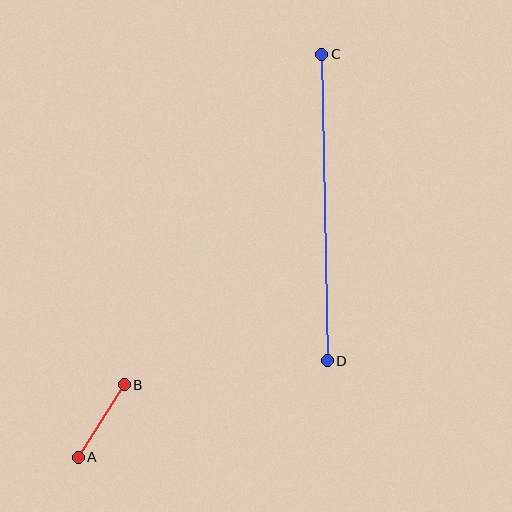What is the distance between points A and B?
The distance is approximately 86 pixels.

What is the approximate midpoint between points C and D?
The midpoint is at approximately (325, 207) pixels.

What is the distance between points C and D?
The distance is approximately 307 pixels.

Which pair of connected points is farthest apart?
Points C and D are farthest apart.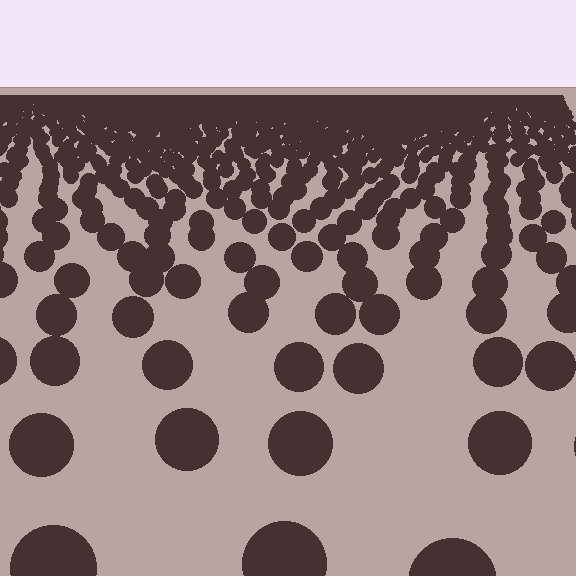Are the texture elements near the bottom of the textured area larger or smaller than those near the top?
Larger. Near the bottom, elements are closer to the viewer and appear at a bigger on-screen size.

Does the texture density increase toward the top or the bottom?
Density increases toward the top.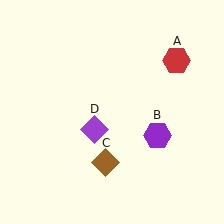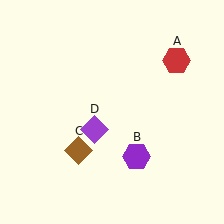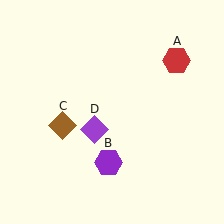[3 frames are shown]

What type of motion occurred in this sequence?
The purple hexagon (object B), brown diamond (object C) rotated clockwise around the center of the scene.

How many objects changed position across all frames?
2 objects changed position: purple hexagon (object B), brown diamond (object C).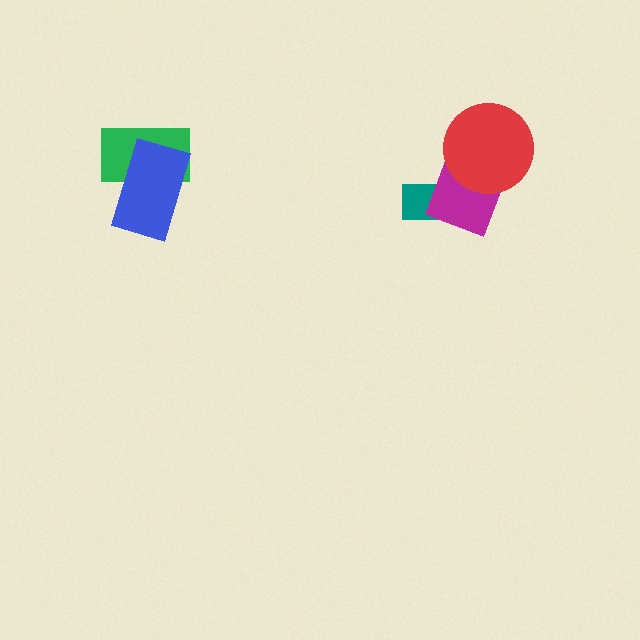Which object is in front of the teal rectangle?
The magenta diamond is in front of the teal rectangle.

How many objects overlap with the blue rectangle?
1 object overlaps with the blue rectangle.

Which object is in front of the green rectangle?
The blue rectangle is in front of the green rectangle.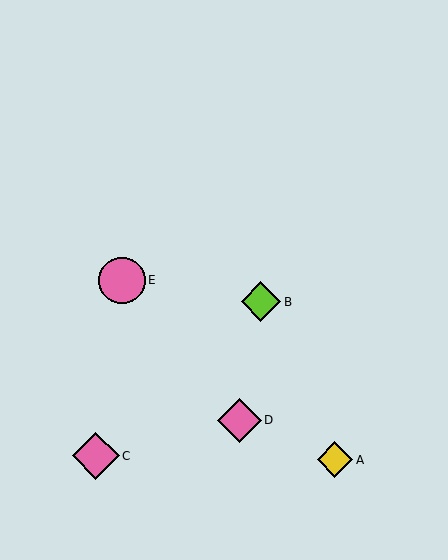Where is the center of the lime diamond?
The center of the lime diamond is at (261, 302).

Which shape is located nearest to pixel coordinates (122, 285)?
The pink circle (labeled E) at (122, 280) is nearest to that location.